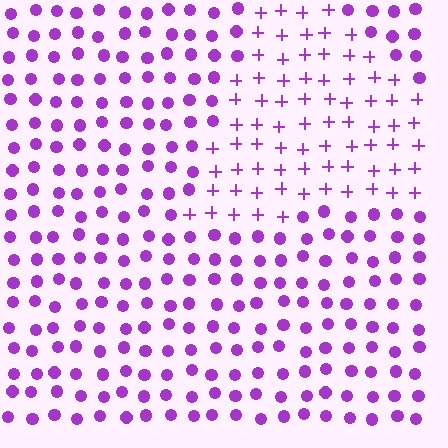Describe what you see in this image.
The image is filled with small purple elements arranged in a uniform grid. A triangle-shaped region contains plus signs, while the surrounding area contains circles. The boundary is defined purely by the change in element shape.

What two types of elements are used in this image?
The image uses plus signs inside the triangle region and circles outside it.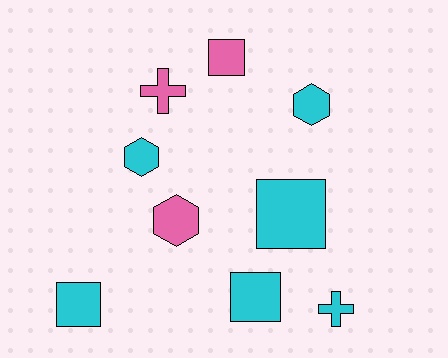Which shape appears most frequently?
Square, with 4 objects.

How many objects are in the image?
There are 9 objects.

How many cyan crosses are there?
There is 1 cyan cross.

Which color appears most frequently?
Cyan, with 6 objects.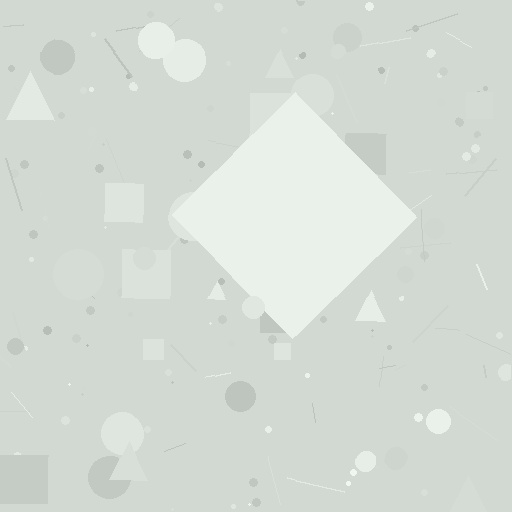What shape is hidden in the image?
A diamond is hidden in the image.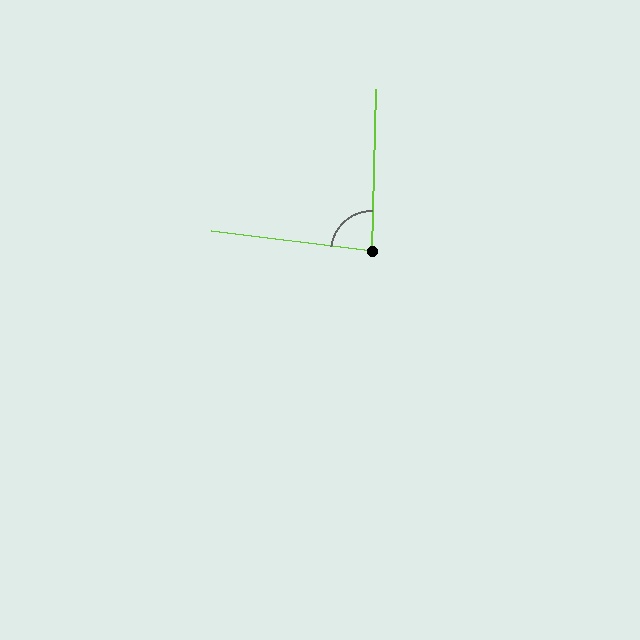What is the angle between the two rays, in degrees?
Approximately 84 degrees.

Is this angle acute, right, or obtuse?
It is acute.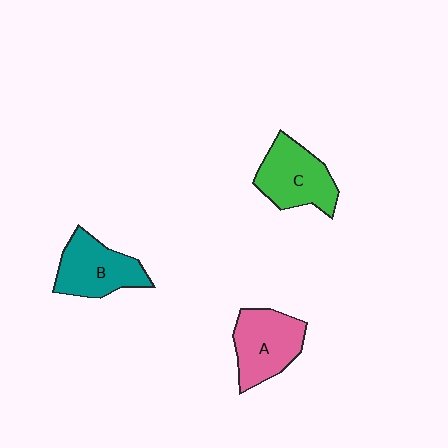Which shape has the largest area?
Shape C (green).